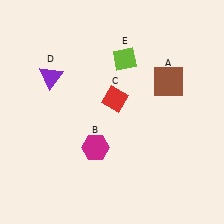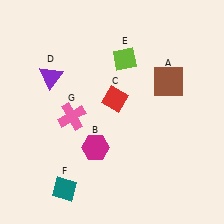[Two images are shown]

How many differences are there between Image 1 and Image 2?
There are 2 differences between the two images.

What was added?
A teal diamond (F), a pink cross (G) were added in Image 2.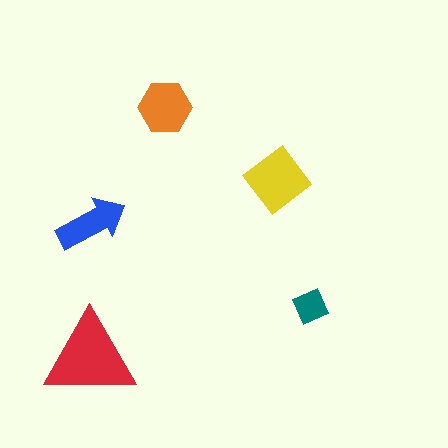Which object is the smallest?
The teal diamond.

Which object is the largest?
The red triangle.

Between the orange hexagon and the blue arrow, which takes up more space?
The orange hexagon.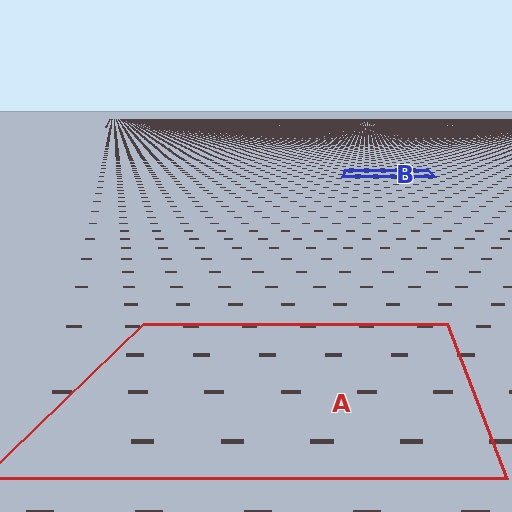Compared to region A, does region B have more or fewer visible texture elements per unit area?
Region B has more texture elements per unit area — they are packed more densely because it is farther away.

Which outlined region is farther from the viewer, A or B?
Region B is farther from the viewer — the texture elements inside it appear smaller and more densely packed.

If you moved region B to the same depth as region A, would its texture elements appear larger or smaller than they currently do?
They would appear larger. At a closer depth, the same texture elements are projected at a bigger on-screen size.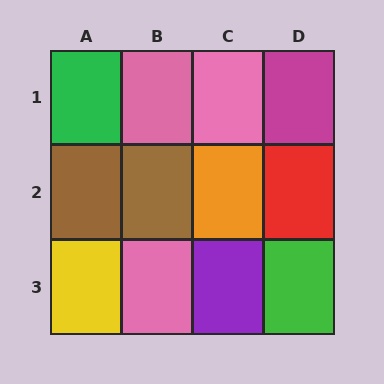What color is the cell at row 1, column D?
Magenta.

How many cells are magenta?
1 cell is magenta.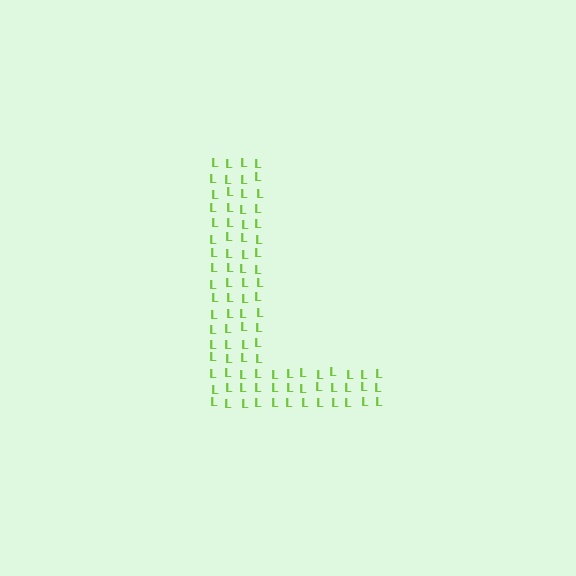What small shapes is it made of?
It is made of small letter L's.